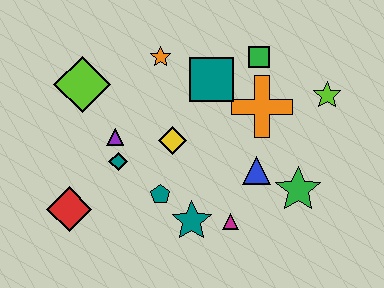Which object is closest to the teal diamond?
The purple triangle is closest to the teal diamond.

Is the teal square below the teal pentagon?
No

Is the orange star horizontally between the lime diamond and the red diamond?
No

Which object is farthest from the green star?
The lime diamond is farthest from the green star.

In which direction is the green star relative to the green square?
The green star is below the green square.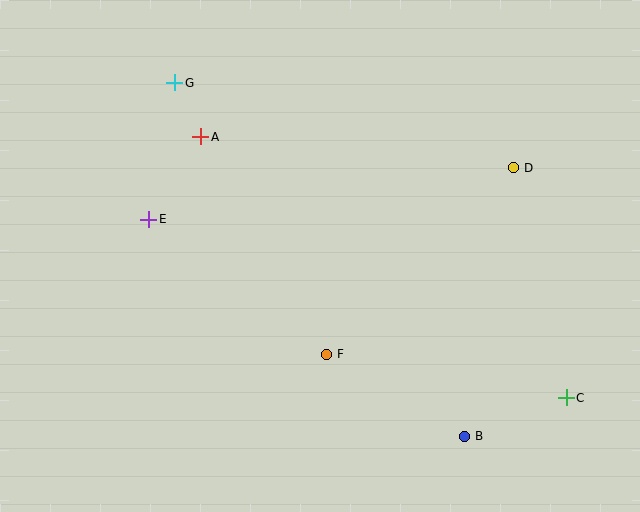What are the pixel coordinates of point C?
Point C is at (566, 398).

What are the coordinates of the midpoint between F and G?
The midpoint between F and G is at (251, 218).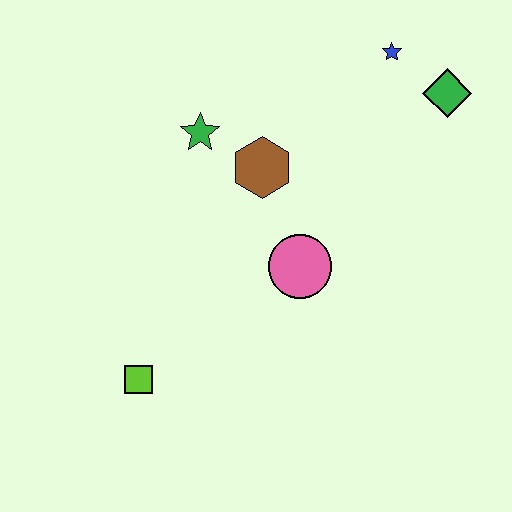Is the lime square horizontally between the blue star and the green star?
No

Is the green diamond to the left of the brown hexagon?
No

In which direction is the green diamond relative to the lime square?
The green diamond is to the right of the lime square.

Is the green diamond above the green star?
Yes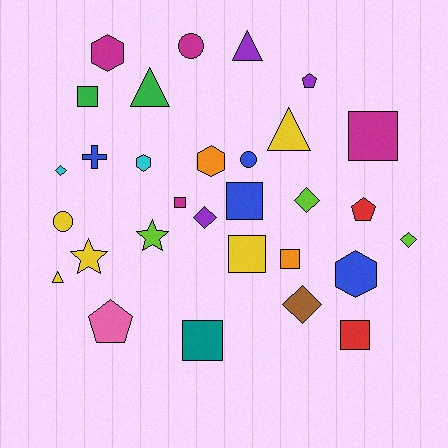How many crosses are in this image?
There is 1 cross.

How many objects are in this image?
There are 30 objects.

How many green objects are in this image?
There are 2 green objects.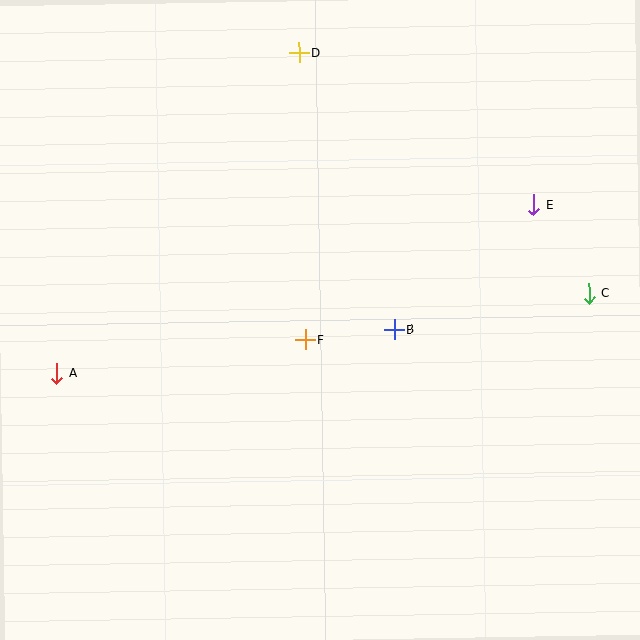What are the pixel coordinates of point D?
Point D is at (299, 53).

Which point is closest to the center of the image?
Point F at (306, 340) is closest to the center.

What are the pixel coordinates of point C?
Point C is at (589, 293).